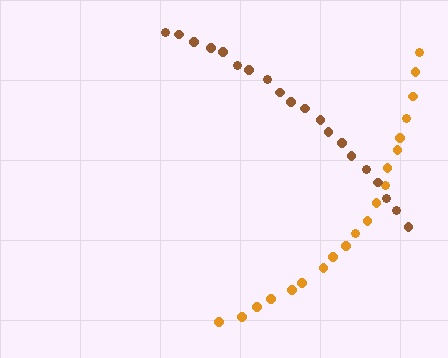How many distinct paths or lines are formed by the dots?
There are 2 distinct paths.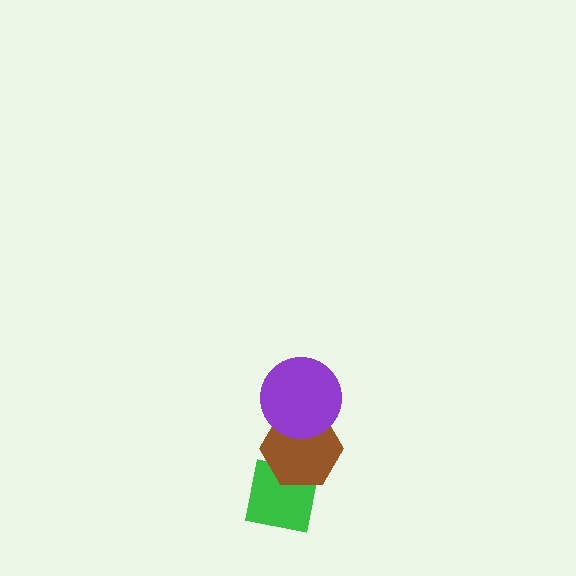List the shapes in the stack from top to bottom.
From top to bottom: the purple circle, the brown hexagon, the green square.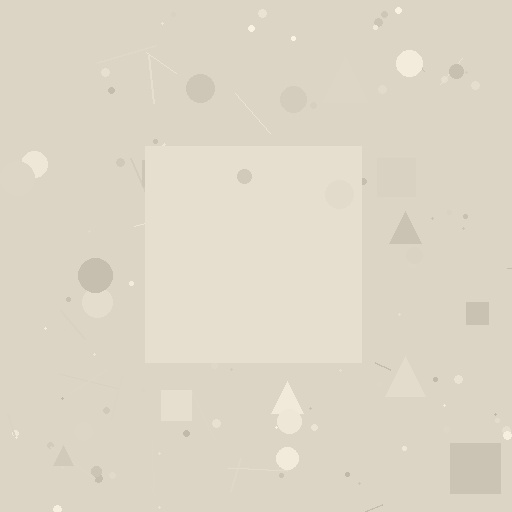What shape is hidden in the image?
A square is hidden in the image.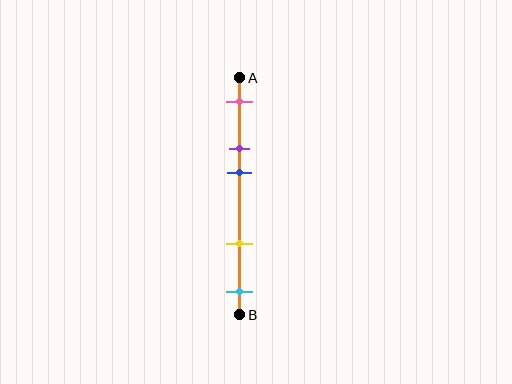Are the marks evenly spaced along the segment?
No, the marks are not evenly spaced.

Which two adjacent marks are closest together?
The purple and blue marks are the closest adjacent pair.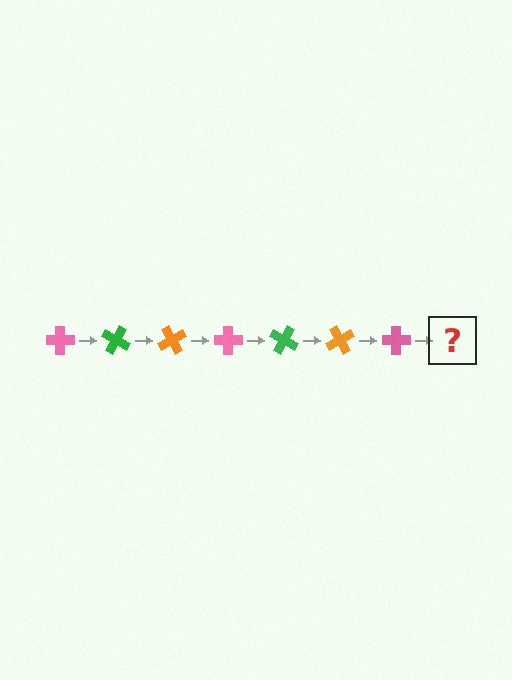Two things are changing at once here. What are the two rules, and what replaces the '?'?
The two rules are that it rotates 30 degrees each step and the color cycles through pink, green, and orange. The '?' should be a green cross, rotated 210 degrees from the start.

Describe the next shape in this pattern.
It should be a green cross, rotated 210 degrees from the start.